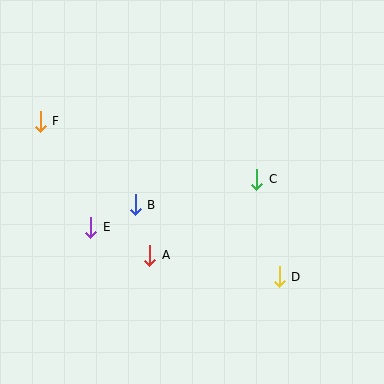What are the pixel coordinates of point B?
Point B is at (135, 205).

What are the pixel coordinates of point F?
Point F is at (40, 121).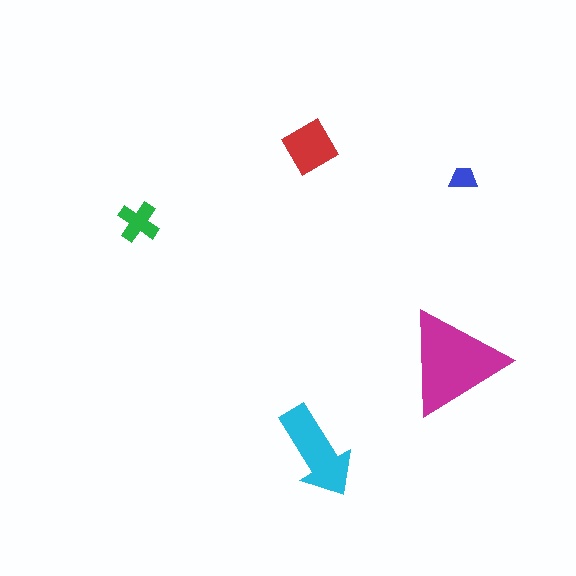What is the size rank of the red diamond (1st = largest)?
3rd.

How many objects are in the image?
There are 5 objects in the image.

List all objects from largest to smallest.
The magenta triangle, the cyan arrow, the red diamond, the green cross, the blue trapezoid.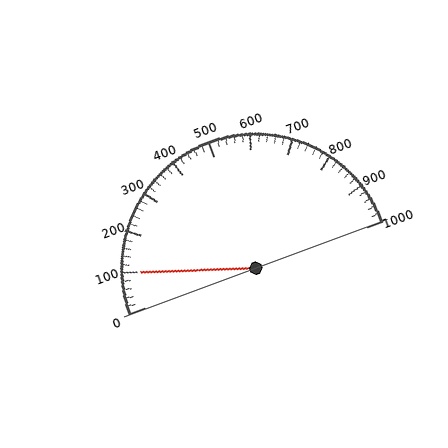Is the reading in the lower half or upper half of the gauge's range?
The reading is in the lower half of the range (0 to 1000).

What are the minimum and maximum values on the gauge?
The gauge ranges from 0 to 1000.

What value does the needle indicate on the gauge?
The needle indicates approximately 100.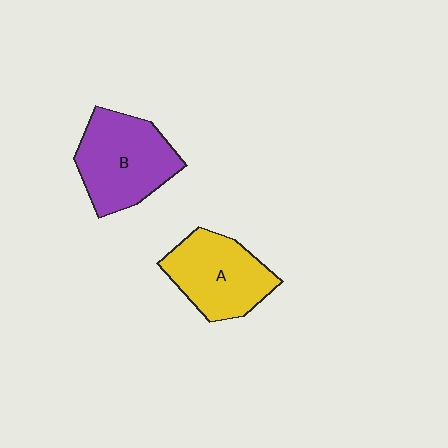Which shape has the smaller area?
Shape A (yellow).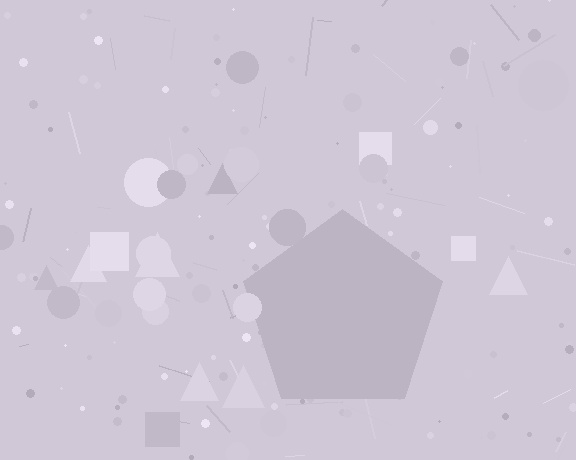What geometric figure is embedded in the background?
A pentagon is embedded in the background.